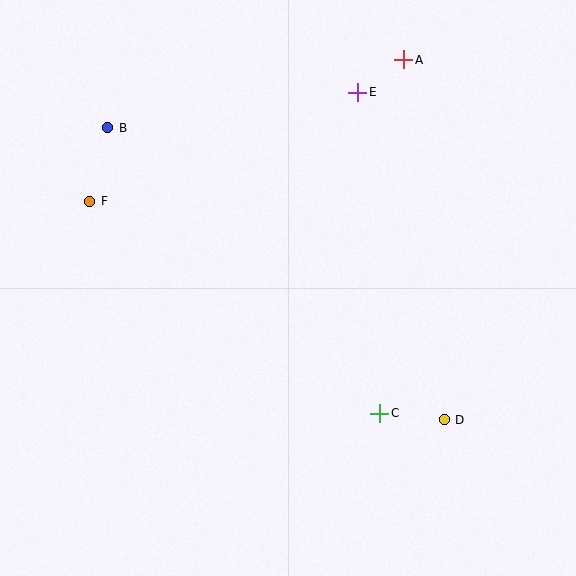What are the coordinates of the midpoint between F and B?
The midpoint between F and B is at (99, 165).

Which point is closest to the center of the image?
Point C at (380, 414) is closest to the center.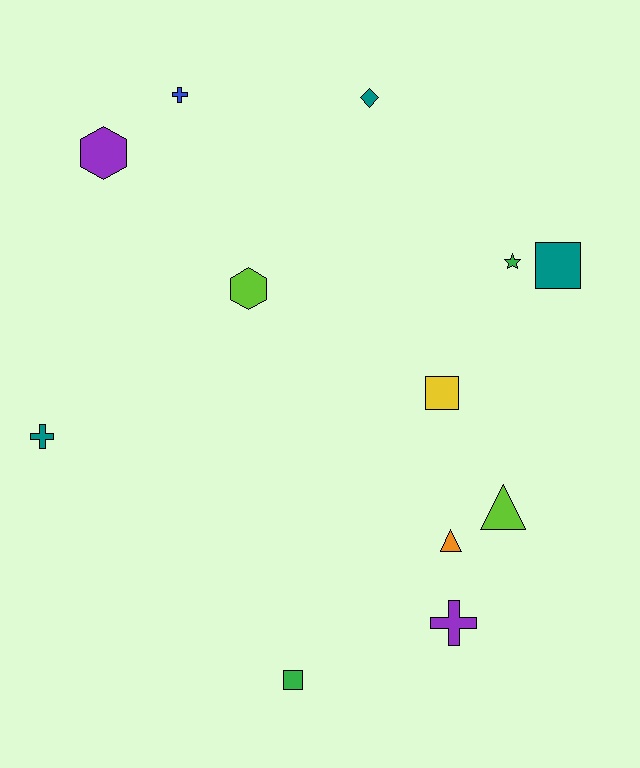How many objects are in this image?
There are 12 objects.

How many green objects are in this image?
There are 2 green objects.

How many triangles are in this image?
There are 2 triangles.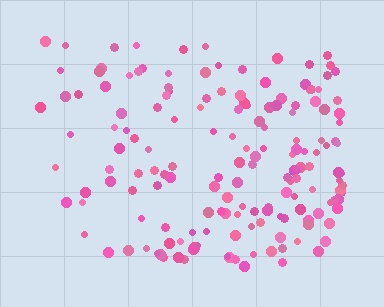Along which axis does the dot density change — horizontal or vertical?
Horizontal.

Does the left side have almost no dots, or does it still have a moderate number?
Still a moderate number, just noticeably fewer than the right.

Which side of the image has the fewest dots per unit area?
The left.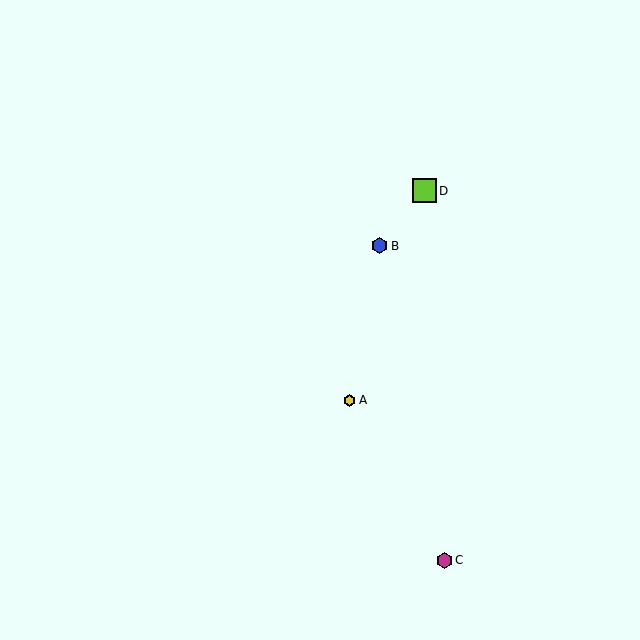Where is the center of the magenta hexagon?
The center of the magenta hexagon is at (444, 560).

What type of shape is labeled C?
Shape C is a magenta hexagon.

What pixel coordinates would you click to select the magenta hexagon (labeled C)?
Click at (444, 560) to select the magenta hexagon C.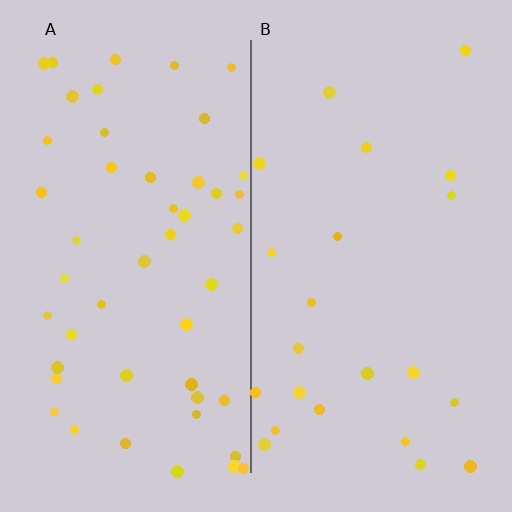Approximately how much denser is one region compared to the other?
Approximately 2.2× — region A over region B.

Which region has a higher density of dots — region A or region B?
A (the left).